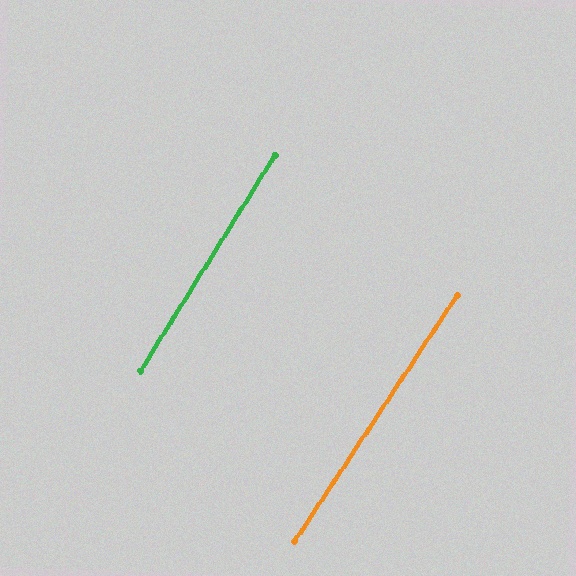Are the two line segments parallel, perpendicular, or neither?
Parallel — their directions differ by only 1.5°.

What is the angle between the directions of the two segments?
Approximately 2 degrees.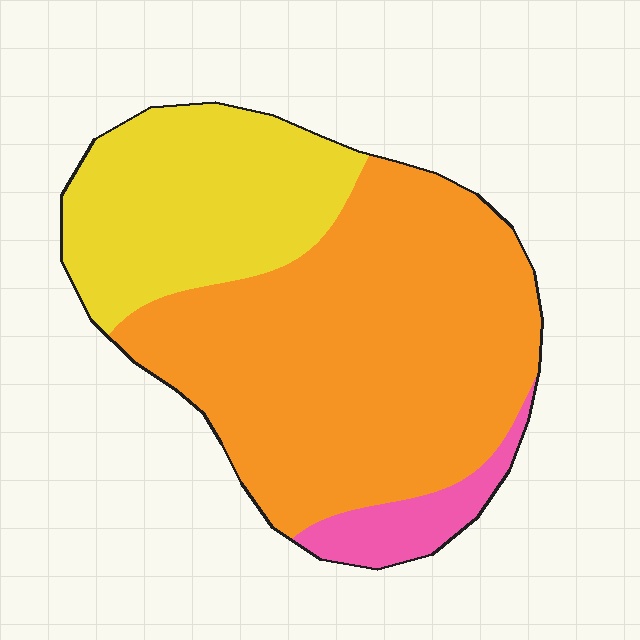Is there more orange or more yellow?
Orange.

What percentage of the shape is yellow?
Yellow covers roughly 30% of the shape.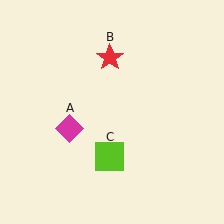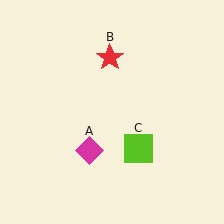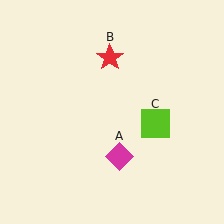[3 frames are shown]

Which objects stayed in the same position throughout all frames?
Red star (object B) remained stationary.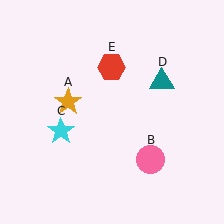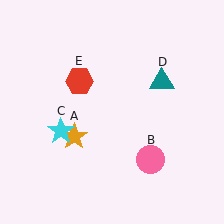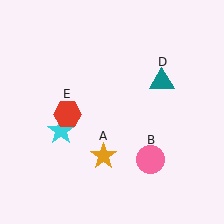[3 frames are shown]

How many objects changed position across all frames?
2 objects changed position: orange star (object A), red hexagon (object E).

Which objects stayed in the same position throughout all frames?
Pink circle (object B) and cyan star (object C) and teal triangle (object D) remained stationary.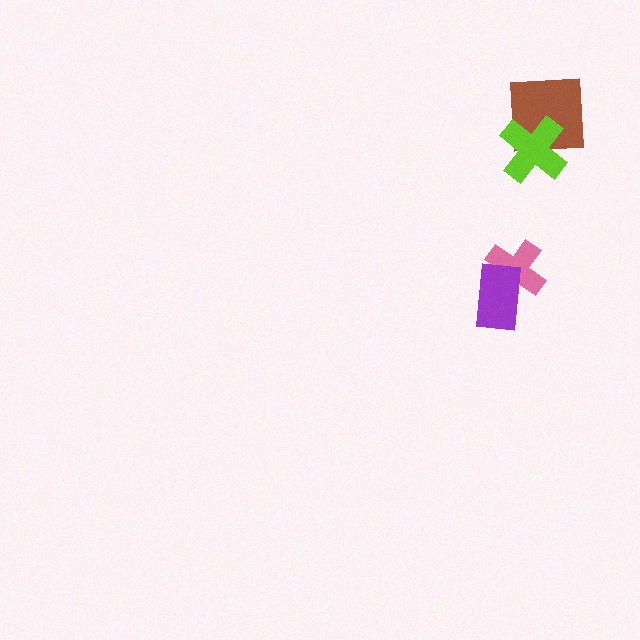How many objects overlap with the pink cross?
1 object overlaps with the pink cross.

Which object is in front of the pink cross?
The purple rectangle is in front of the pink cross.